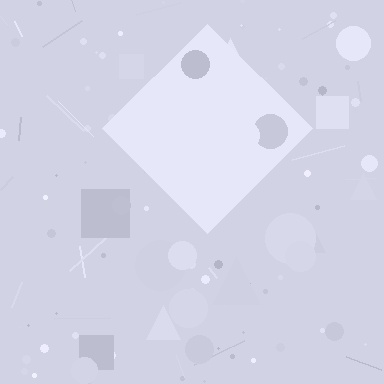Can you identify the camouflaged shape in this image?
The camouflaged shape is a diamond.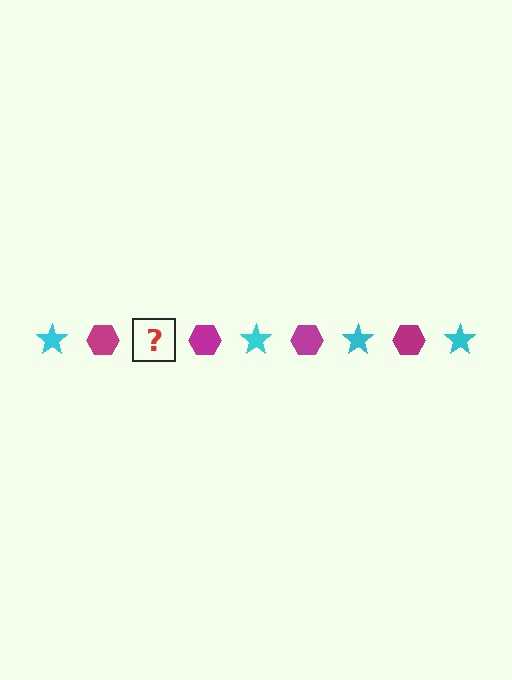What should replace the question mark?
The question mark should be replaced with a cyan star.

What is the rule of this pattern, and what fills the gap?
The rule is that the pattern alternates between cyan star and magenta hexagon. The gap should be filled with a cyan star.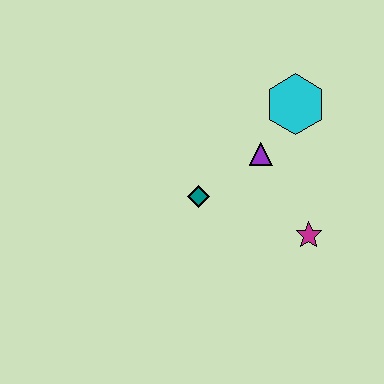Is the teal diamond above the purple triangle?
No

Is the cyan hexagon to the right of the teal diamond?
Yes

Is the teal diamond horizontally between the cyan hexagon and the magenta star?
No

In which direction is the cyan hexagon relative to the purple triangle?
The cyan hexagon is above the purple triangle.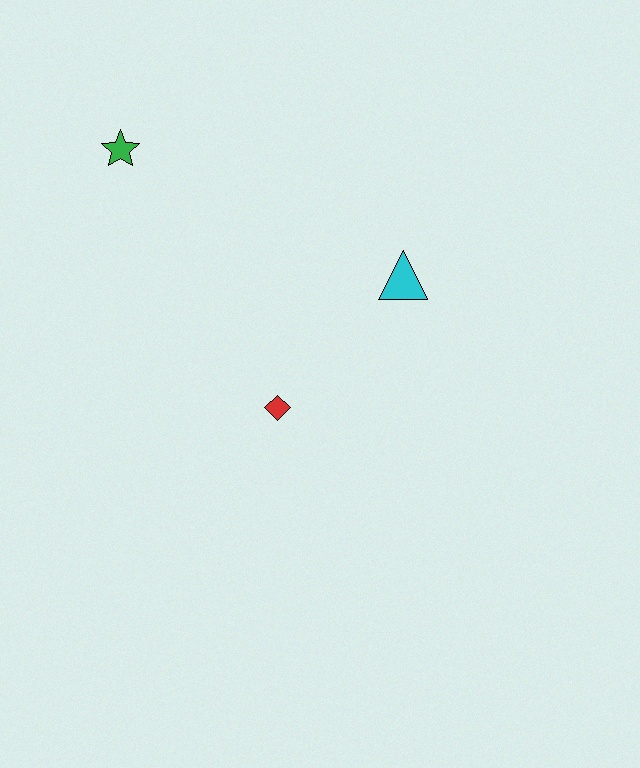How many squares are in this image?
There are no squares.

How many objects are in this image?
There are 3 objects.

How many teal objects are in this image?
There are no teal objects.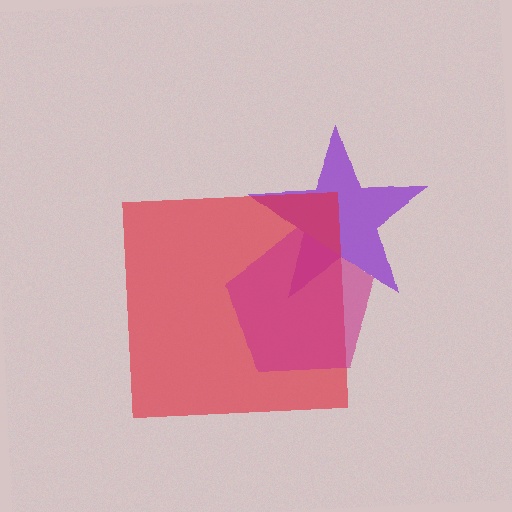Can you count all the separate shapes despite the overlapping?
Yes, there are 3 separate shapes.